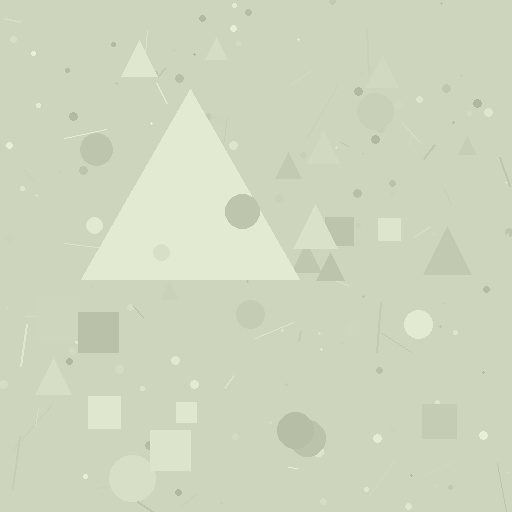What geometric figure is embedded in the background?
A triangle is embedded in the background.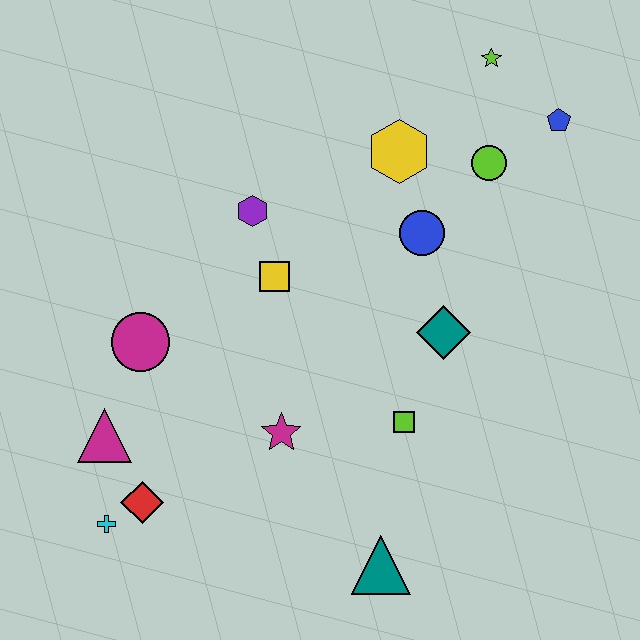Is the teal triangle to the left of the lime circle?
Yes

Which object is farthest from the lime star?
The cyan cross is farthest from the lime star.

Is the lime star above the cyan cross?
Yes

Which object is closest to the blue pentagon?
The lime circle is closest to the blue pentagon.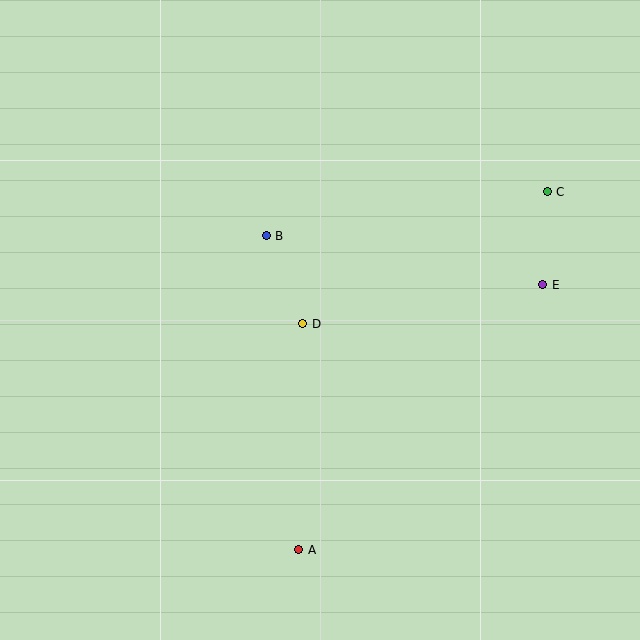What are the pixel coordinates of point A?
Point A is at (299, 550).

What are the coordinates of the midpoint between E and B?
The midpoint between E and B is at (405, 260).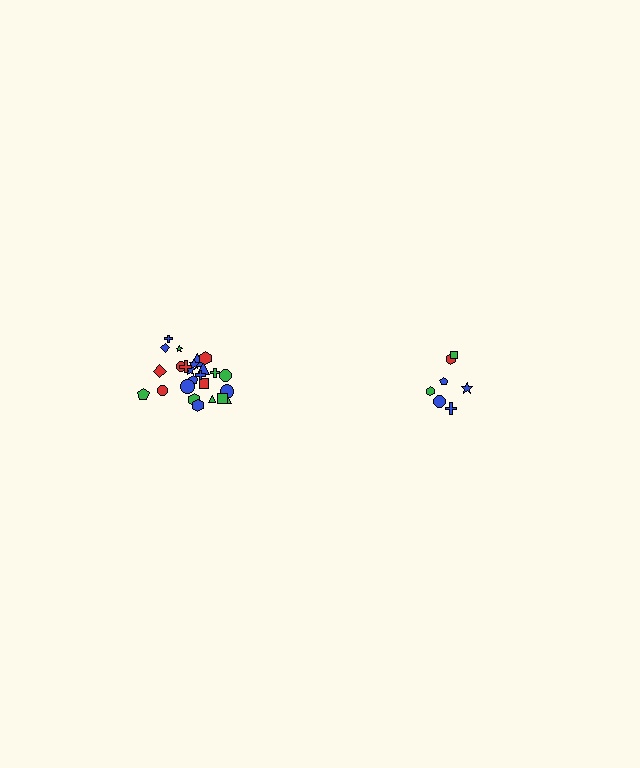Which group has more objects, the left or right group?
The left group.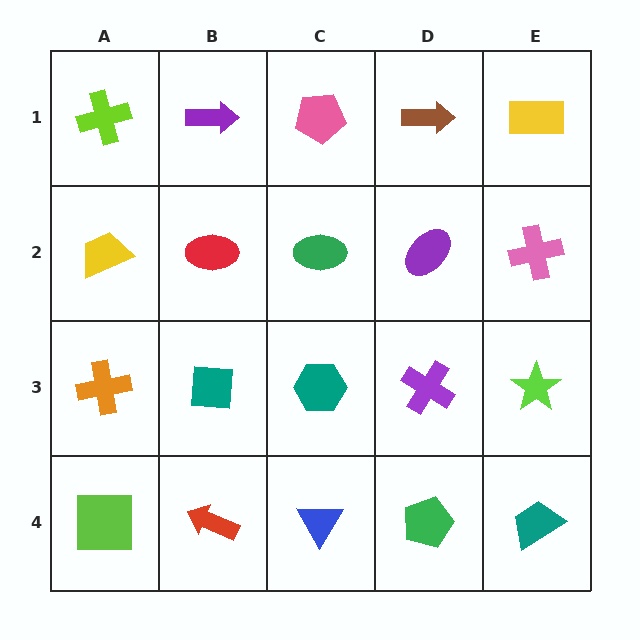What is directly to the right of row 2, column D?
A pink cross.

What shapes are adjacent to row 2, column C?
A pink pentagon (row 1, column C), a teal hexagon (row 3, column C), a red ellipse (row 2, column B), a purple ellipse (row 2, column D).